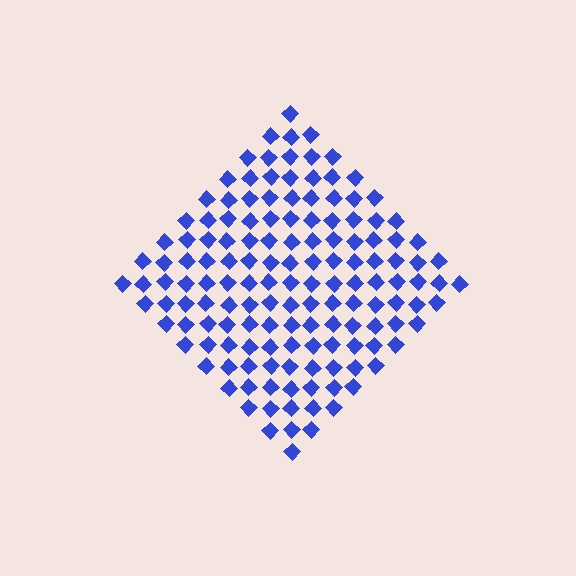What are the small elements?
The small elements are diamonds.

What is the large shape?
The large shape is a diamond.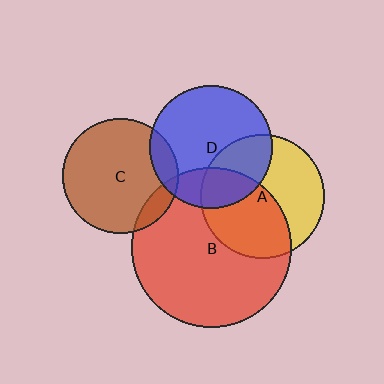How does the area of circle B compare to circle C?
Approximately 1.9 times.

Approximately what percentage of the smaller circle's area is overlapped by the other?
Approximately 10%.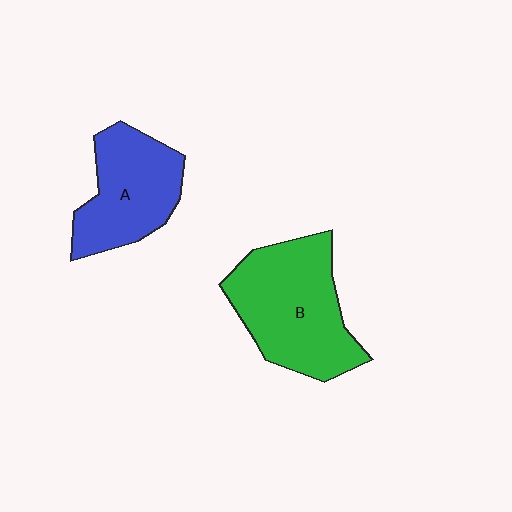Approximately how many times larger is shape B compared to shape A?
Approximately 1.3 times.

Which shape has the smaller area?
Shape A (blue).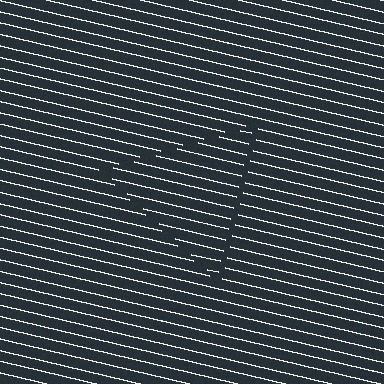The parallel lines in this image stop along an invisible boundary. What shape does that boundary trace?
An illusory triangle. The interior of the shape contains the same grating, shifted by half a period — the contour is defined by the phase discontinuity where line-ends from the inner and outer gratings abut.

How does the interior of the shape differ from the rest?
The interior of the shape contains the same grating, shifted by half a period — the contour is defined by the phase discontinuity where line-ends from the inner and outer gratings abut.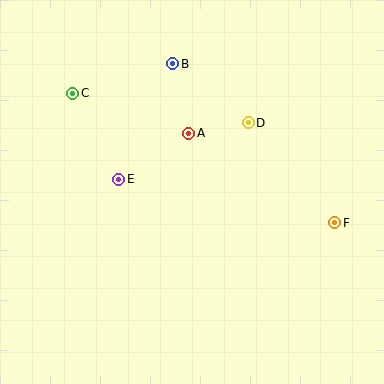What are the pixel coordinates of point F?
Point F is at (335, 223).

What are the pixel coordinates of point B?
Point B is at (173, 64).